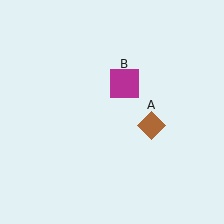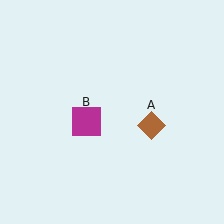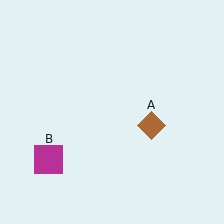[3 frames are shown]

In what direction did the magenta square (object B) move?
The magenta square (object B) moved down and to the left.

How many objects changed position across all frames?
1 object changed position: magenta square (object B).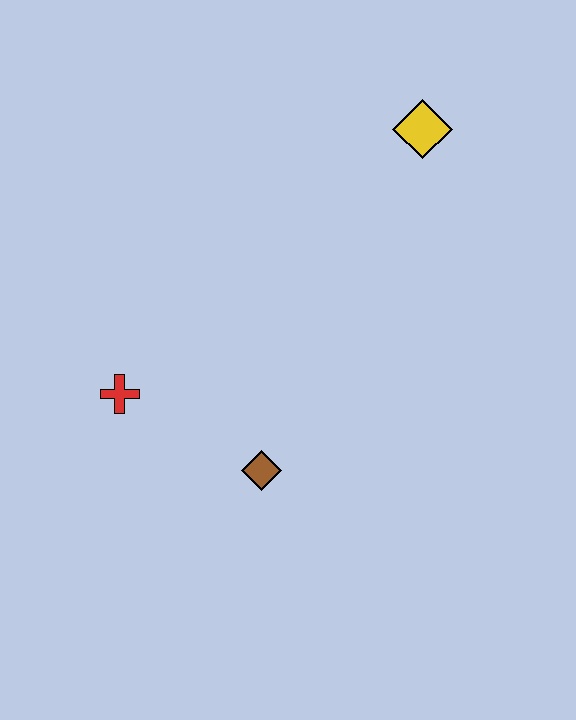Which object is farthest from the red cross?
The yellow diamond is farthest from the red cross.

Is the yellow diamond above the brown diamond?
Yes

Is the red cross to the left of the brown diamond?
Yes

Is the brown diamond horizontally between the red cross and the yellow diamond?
Yes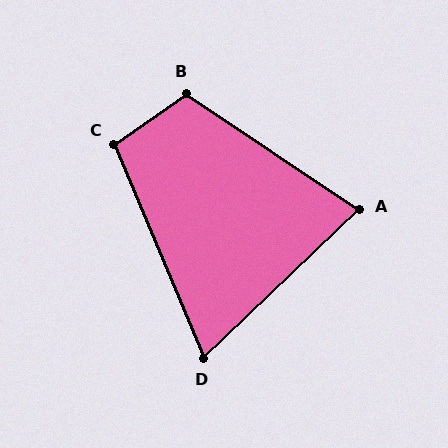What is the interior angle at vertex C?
Approximately 102 degrees (obtuse).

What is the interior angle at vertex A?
Approximately 78 degrees (acute).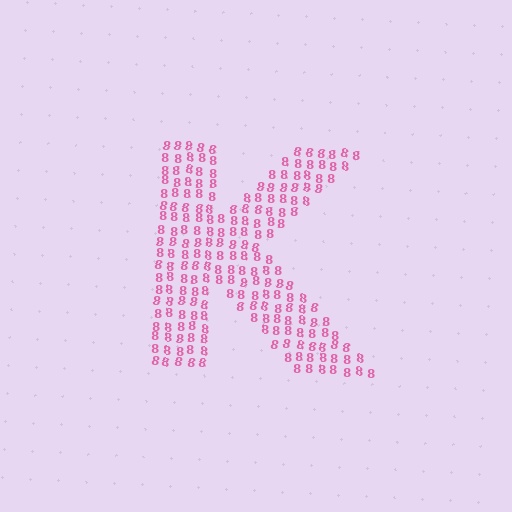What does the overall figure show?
The overall figure shows the letter K.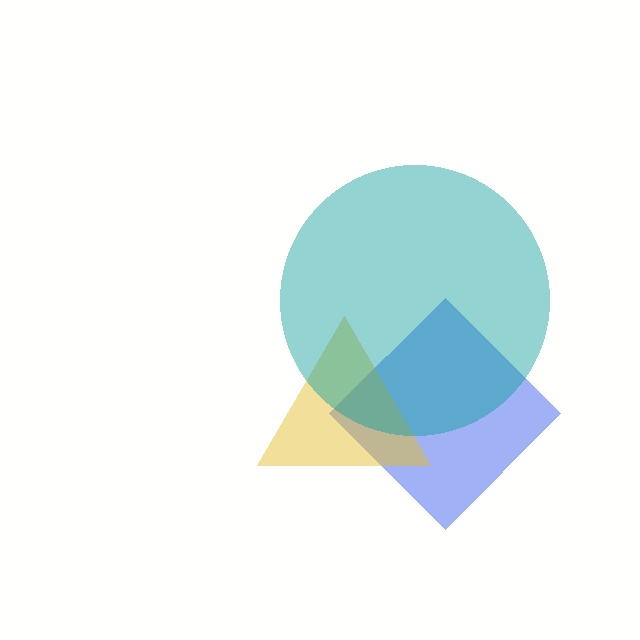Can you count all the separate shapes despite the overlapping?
Yes, there are 3 separate shapes.